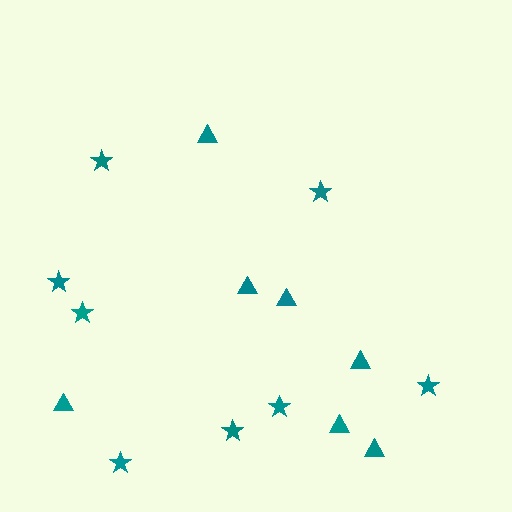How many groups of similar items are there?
There are 2 groups: one group of triangles (7) and one group of stars (8).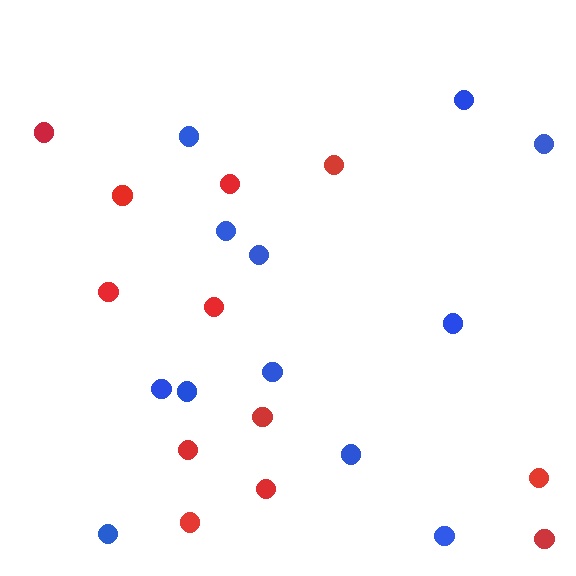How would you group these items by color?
There are 2 groups: one group of red circles (12) and one group of blue circles (12).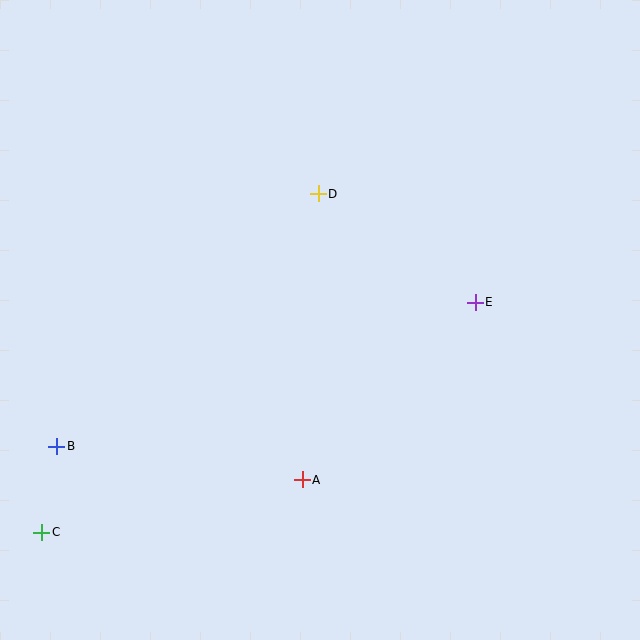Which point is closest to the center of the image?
Point D at (318, 194) is closest to the center.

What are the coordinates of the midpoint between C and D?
The midpoint between C and D is at (180, 363).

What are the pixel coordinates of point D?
Point D is at (318, 194).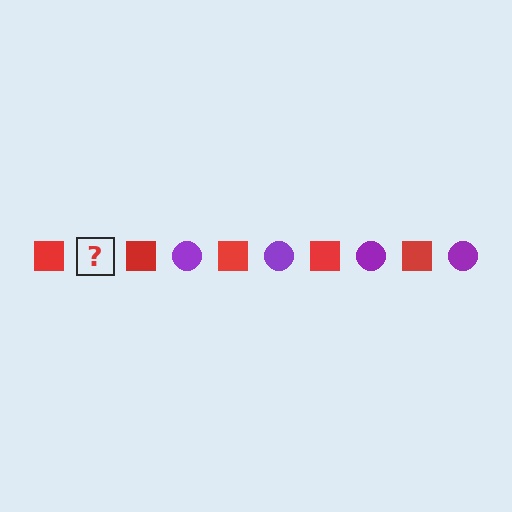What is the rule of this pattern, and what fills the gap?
The rule is that the pattern alternates between red square and purple circle. The gap should be filled with a purple circle.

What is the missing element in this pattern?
The missing element is a purple circle.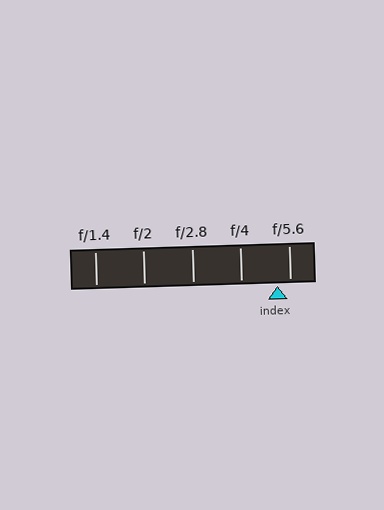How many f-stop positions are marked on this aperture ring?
There are 5 f-stop positions marked.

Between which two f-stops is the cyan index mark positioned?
The index mark is between f/4 and f/5.6.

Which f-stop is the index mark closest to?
The index mark is closest to f/5.6.